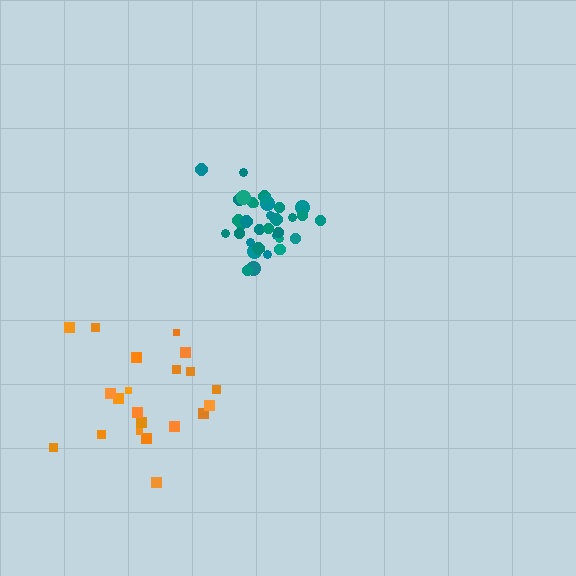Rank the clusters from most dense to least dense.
teal, orange.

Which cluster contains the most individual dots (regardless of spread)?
Teal (35).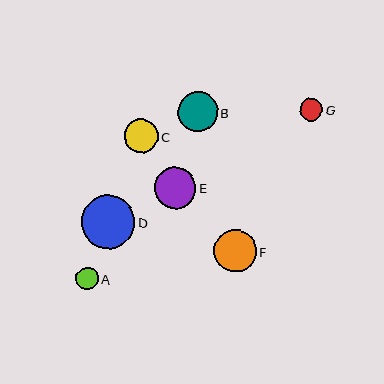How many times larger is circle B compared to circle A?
Circle B is approximately 1.7 times the size of circle A.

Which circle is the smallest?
Circle G is the smallest with a size of approximately 22 pixels.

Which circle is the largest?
Circle D is the largest with a size of approximately 54 pixels.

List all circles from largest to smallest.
From largest to smallest: D, F, E, B, C, A, G.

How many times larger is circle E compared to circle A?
Circle E is approximately 1.8 times the size of circle A.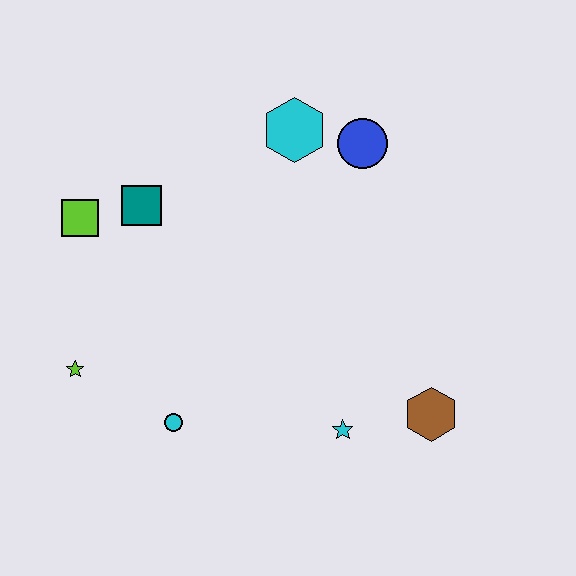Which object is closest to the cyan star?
The brown hexagon is closest to the cyan star.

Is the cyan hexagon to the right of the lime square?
Yes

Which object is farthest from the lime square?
The brown hexagon is farthest from the lime square.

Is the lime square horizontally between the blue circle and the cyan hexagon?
No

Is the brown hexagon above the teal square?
No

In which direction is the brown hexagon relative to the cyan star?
The brown hexagon is to the right of the cyan star.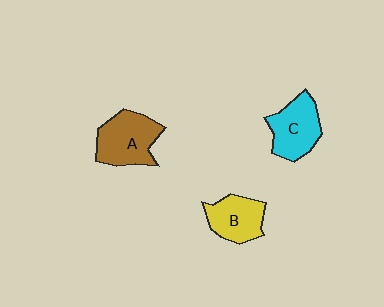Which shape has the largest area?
Shape A (brown).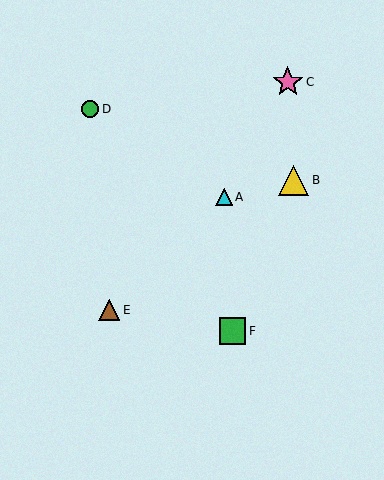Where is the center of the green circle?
The center of the green circle is at (90, 109).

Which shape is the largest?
The yellow triangle (labeled B) is the largest.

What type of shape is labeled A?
Shape A is a cyan triangle.